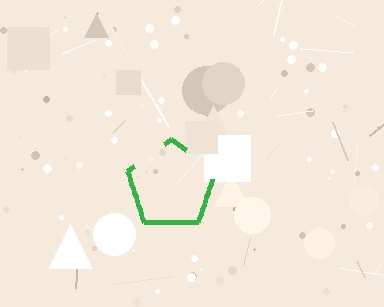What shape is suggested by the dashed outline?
The dashed outline suggests a pentagon.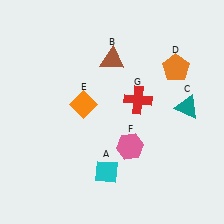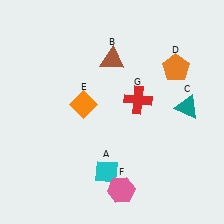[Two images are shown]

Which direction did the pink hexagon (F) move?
The pink hexagon (F) moved down.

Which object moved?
The pink hexagon (F) moved down.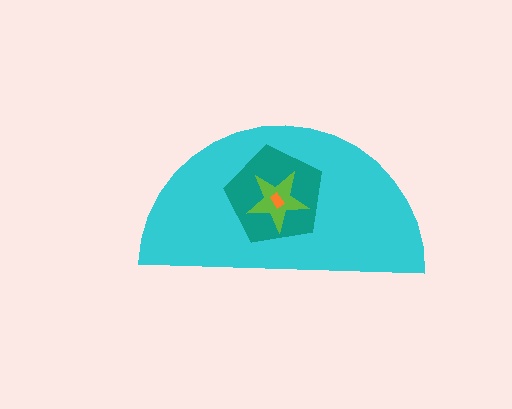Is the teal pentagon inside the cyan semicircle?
Yes.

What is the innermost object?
The orange rectangle.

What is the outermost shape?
The cyan semicircle.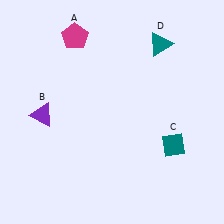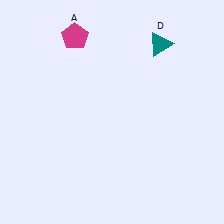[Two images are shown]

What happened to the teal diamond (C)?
The teal diamond (C) was removed in Image 2. It was in the bottom-right area of Image 1.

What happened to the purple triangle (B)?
The purple triangle (B) was removed in Image 2. It was in the bottom-left area of Image 1.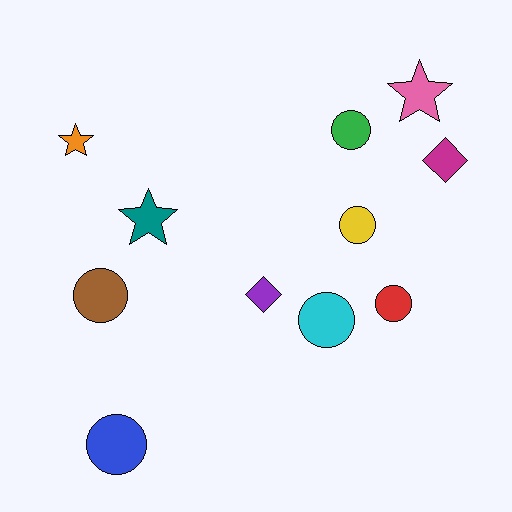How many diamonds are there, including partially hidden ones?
There are 2 diamonds.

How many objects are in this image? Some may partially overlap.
There are 11 objects.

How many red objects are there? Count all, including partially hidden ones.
There is 1 red object.